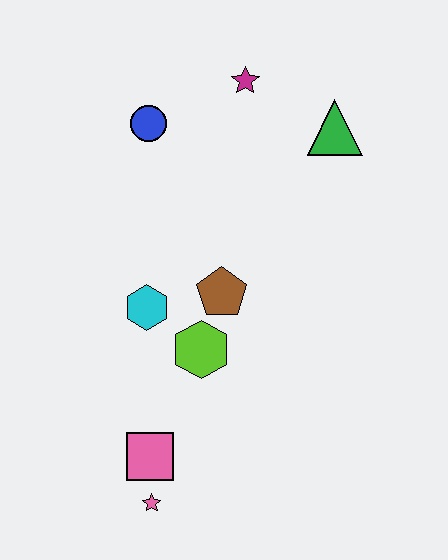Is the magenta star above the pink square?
Yes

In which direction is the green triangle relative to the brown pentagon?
The green triangle is above the brown pentagon.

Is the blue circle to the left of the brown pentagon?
Yes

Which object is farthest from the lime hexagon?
The magenta star is farthest from the lime hexagon.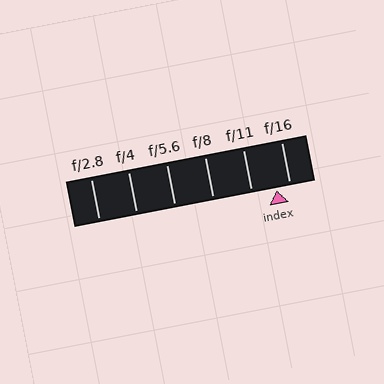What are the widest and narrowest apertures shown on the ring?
The widest aperture shown is f/2.8 and the narrowest is f/16.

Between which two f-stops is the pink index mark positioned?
The index mark is between f/11 and f/16.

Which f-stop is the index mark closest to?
The index mark is closest to f/16.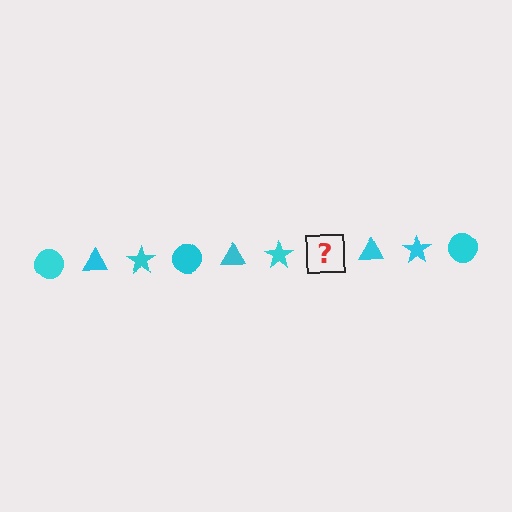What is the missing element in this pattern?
The missing element is a cyan circle.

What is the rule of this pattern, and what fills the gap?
The rule is that the pattern cycles through circle, triangle, star shapes in cyan. The gap should be filled with a cyan circle.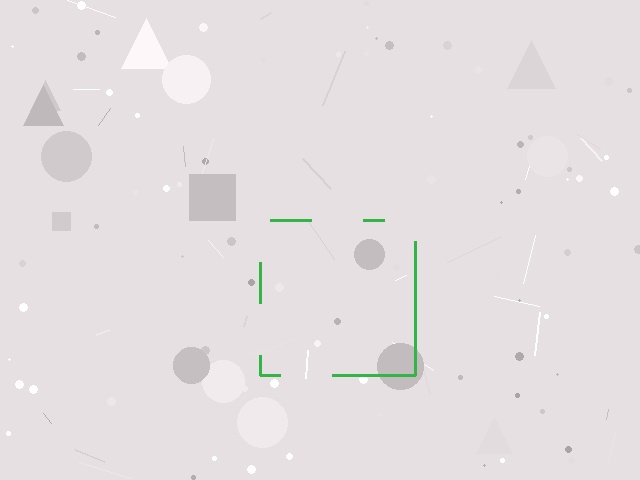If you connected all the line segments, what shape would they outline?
They would outline a square.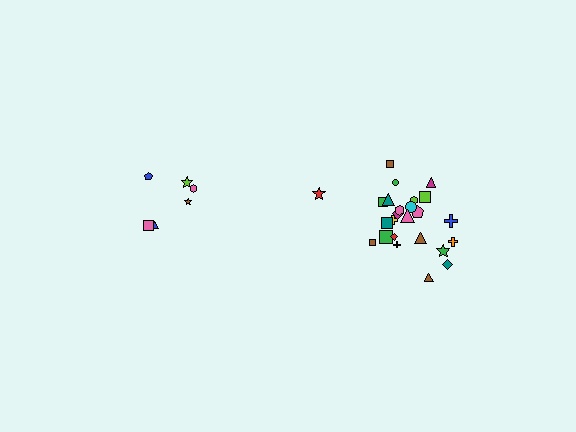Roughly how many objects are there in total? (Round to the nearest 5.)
Roughly 30 objects in total.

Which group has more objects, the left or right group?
The right group.